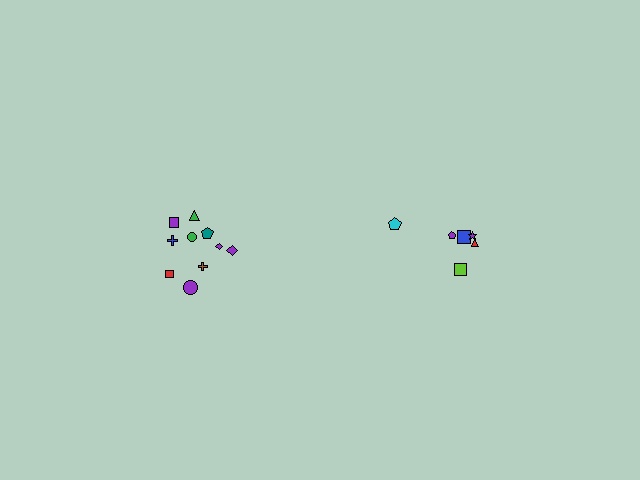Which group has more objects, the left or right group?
The left group.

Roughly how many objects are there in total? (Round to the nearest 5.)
Roughly 15 objects in total.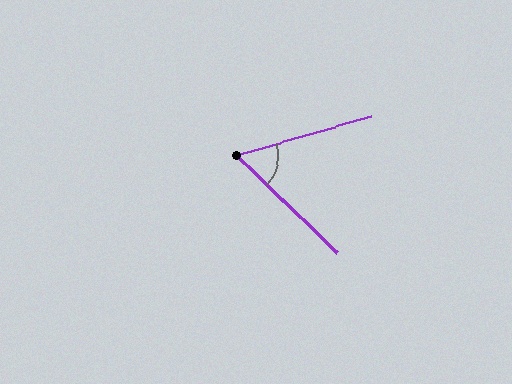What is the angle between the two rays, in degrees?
Approximately 60 degrees.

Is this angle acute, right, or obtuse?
It is acute.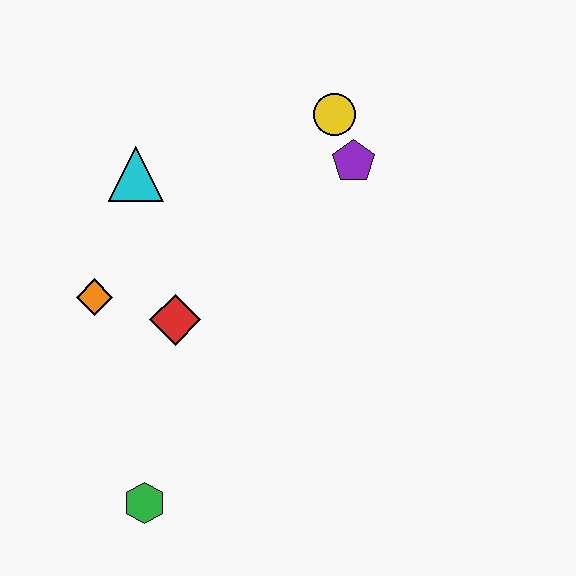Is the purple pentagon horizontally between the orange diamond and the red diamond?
No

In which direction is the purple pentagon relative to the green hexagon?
The purple pentagon is above the green hexagon.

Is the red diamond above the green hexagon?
Yes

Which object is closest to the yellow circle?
The purple pentagon is closest to the yellow circle.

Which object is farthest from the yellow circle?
The green hexagon is farthest from the yellow circle.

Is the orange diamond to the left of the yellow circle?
Yes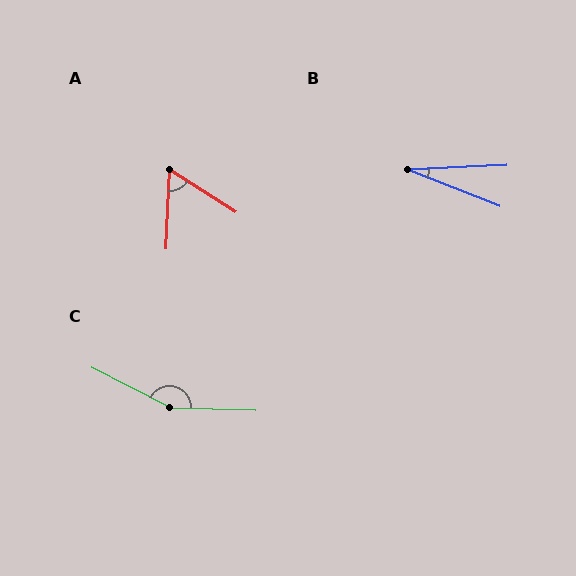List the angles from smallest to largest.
B (24°), A (60°), C (155°).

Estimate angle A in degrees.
Approximately 60 degrees.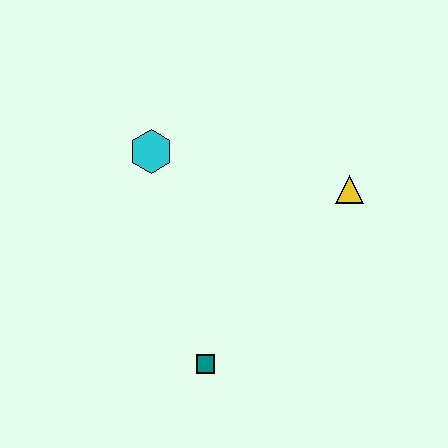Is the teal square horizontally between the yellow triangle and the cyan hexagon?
Yes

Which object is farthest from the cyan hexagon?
The teal square is farthest from the cyan hexagon.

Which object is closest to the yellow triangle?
The cyan hexagon is closest to the yellow triangle.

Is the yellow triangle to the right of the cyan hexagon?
Yes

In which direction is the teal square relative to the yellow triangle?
The teal square is below the yellow triangle.